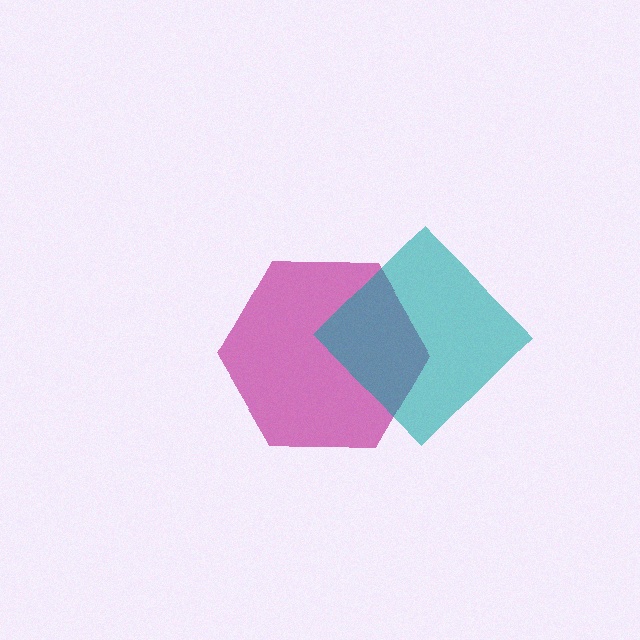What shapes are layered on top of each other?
The layered shapes are: a magenta hexagon, a teal diamond.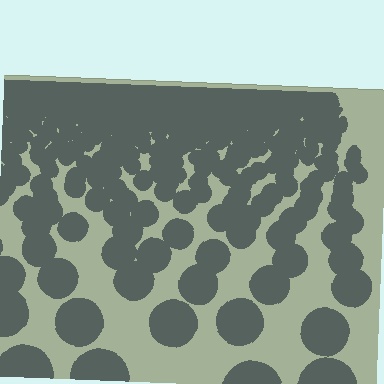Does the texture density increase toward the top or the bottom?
Density increases toward the top.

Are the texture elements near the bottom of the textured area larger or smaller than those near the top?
Larger. Near the bottom, elements are closer to the viewer and appear at a bigger on-screen size.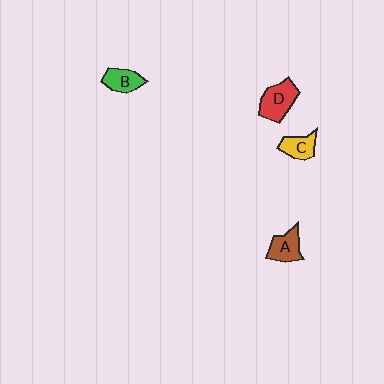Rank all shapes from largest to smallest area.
From largest to smallest: D (red), A (brown), B (green), C (yellow).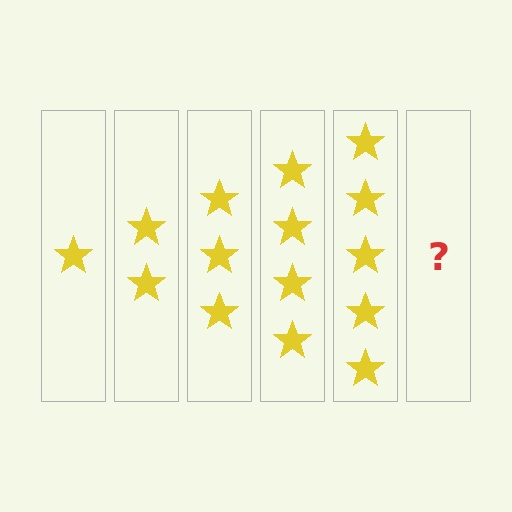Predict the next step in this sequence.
The next step is 6 stars.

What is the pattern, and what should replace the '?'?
The pattern is that each step adds one more star. The '?' should be 6 stars.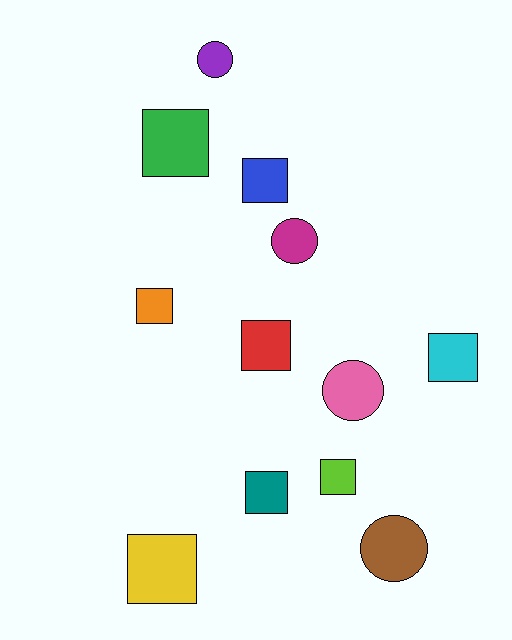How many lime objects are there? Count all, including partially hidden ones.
There is 1 lime object.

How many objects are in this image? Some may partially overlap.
There are 12 objects.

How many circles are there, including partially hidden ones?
There are 4 circles.